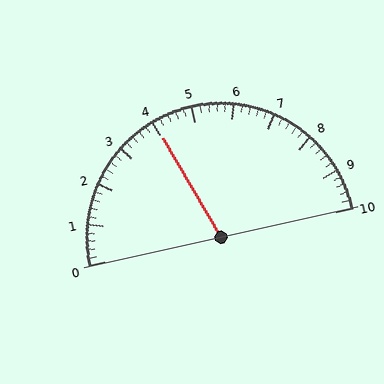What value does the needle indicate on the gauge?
The needle indicates approximately 4.0.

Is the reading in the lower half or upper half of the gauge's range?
The reading is in the lower half of the range (0 to 10).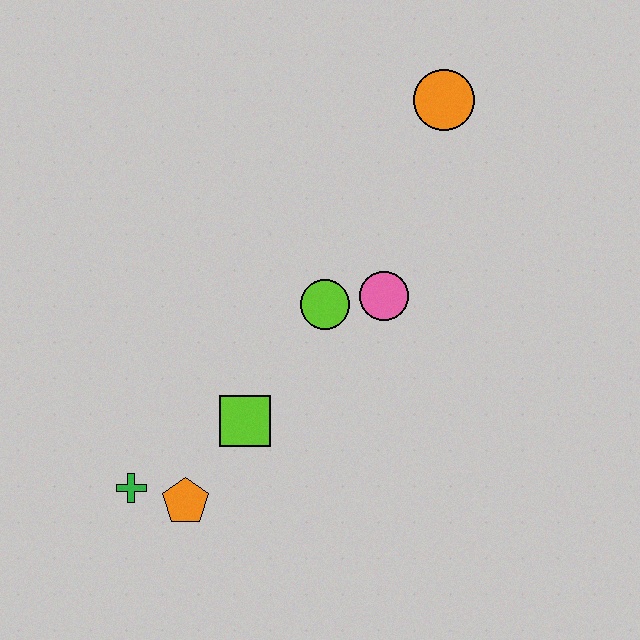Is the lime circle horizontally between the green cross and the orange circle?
Yes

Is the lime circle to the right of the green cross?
Yes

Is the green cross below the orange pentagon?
No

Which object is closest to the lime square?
The orange pentagon is closest to the lime square.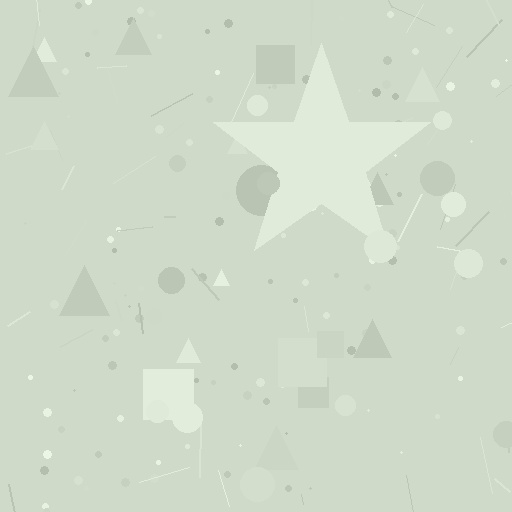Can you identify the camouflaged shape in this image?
The camouflaged shape is a star.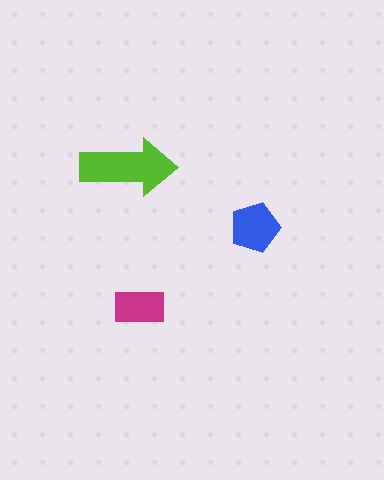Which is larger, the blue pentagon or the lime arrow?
The lime arrow.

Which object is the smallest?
The magenta rectangle.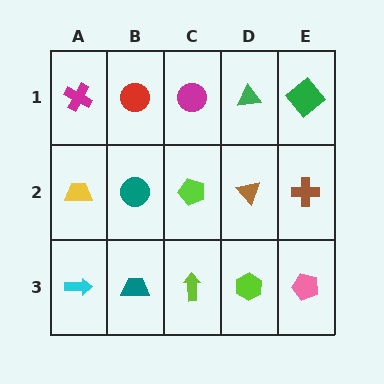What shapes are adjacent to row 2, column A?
A magenta cross (row 1, column A), a cyan arrow (row 3, column A), a teal circle (row 2, column B).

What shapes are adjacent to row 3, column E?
A brown cross (row 2, column E), a lime hexagon (row 3, column D).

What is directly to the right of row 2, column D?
A brown cross.